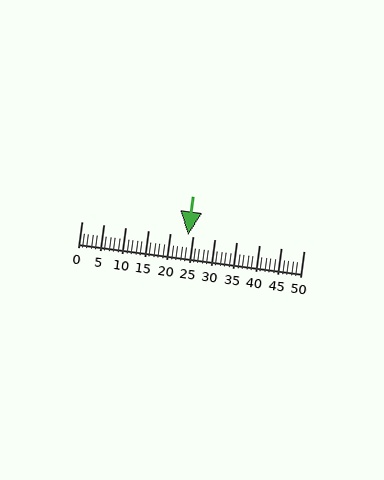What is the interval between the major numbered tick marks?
The major tick marks are spaced 5 units apart.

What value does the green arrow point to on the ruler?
The green arrow points to approximately 24.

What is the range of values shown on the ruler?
The ruler shows values from 0 to 50.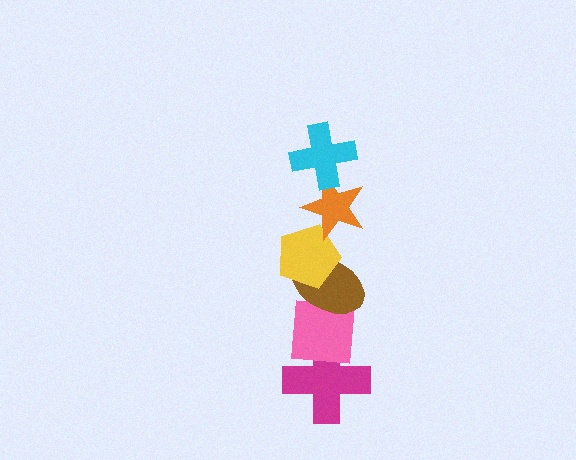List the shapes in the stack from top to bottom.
From top to bottom: the cyan cross, the orange star, the yellow pentagon, the brown ellipse, the pink square, the magenta cross.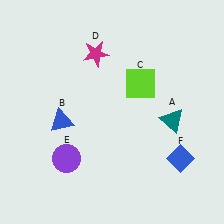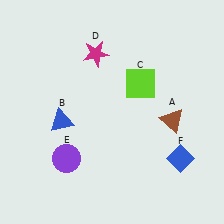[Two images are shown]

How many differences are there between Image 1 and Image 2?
There is 1 difference between the two images.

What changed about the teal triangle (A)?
In Image 1, A is teal. In Image 2, it changed to brown.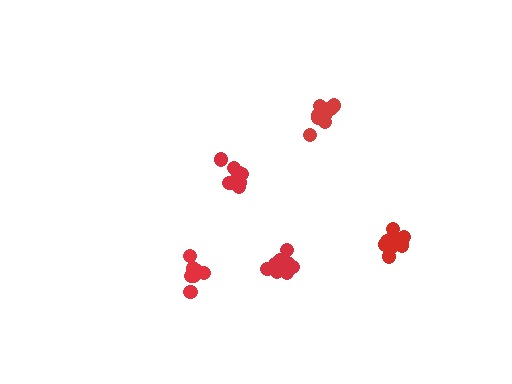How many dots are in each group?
Group 1: 10 dots, Group 2: 10 dots, Group 3: 8 dots, Group 4: 8 dots, Group 5: 13 dots (49 total).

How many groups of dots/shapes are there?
There are 5 groups.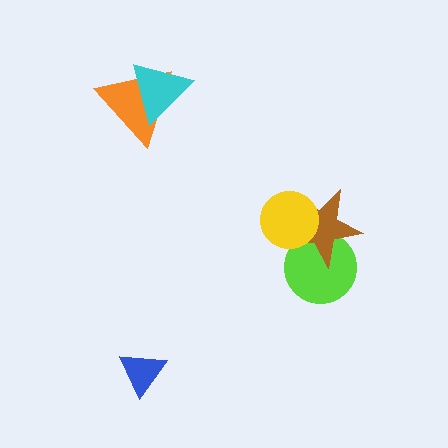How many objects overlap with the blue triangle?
0 objects overlap with the blue triangle.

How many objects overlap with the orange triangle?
1 object overlaps with the orange triangle.